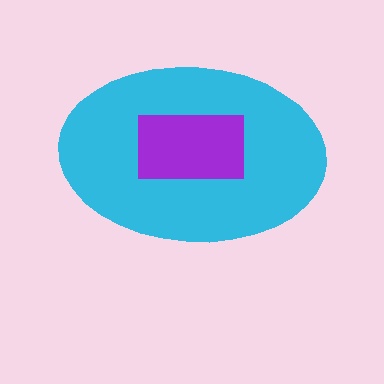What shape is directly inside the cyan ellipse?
The purple rectangle.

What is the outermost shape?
The cyan ellipse.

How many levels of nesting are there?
2.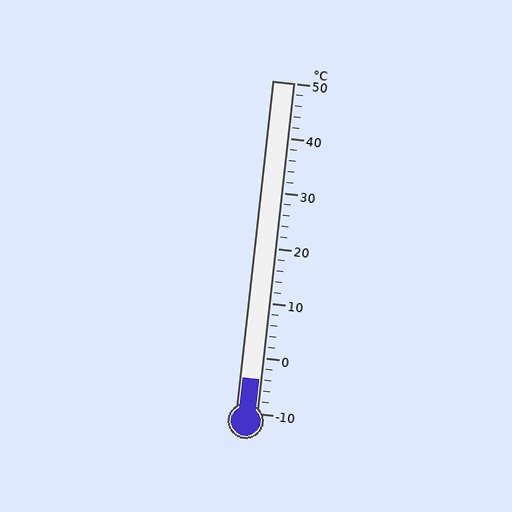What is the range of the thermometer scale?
The thermometer scale ranges from -10°C to 50°C.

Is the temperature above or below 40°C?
The temperature is below 40°C.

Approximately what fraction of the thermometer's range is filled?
The thermometer is filled to approximately 10% of its range.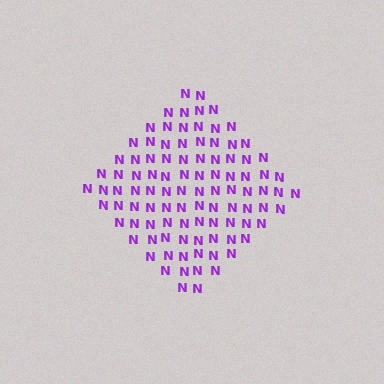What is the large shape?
The large shape is a diamond.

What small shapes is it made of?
It is made of small letter N's.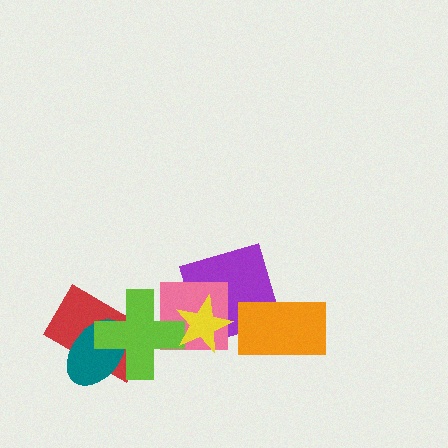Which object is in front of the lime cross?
The yellow star is in front of the lime cross.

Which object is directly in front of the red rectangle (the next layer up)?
The teal ellipse is directly in front of the red rectangle.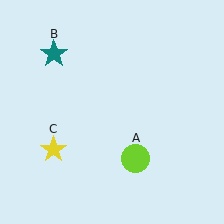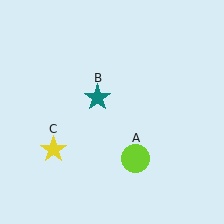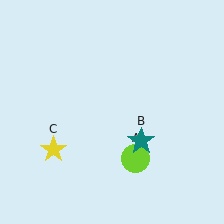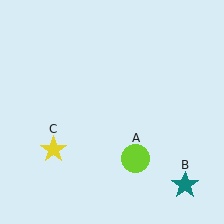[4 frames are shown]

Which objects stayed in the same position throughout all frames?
Lime circle (object A) and yellow star (object C) remained stationary.